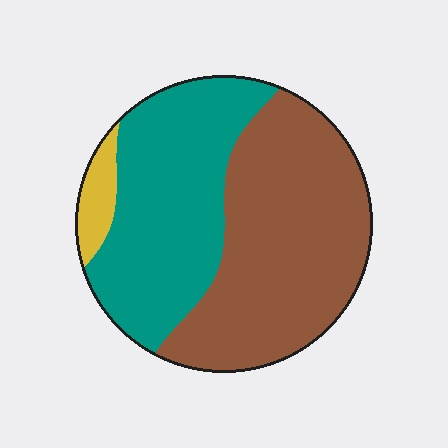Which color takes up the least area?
Yellow, at roughly 5%.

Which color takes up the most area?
Brown, at roughly 50%.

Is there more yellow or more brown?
Brown.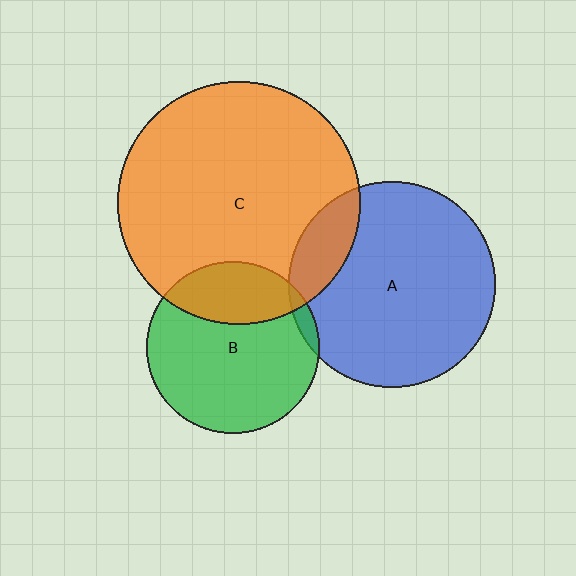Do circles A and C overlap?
Yes.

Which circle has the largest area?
Circle C (orange).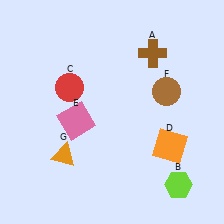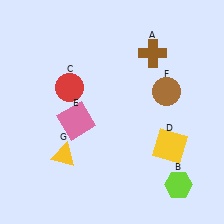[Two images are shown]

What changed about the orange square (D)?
In Image 1, D is orange. In Image 2, it changed to yellow.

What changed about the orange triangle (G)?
In Image 1, G is orange. In Image 2, it changed to yellow.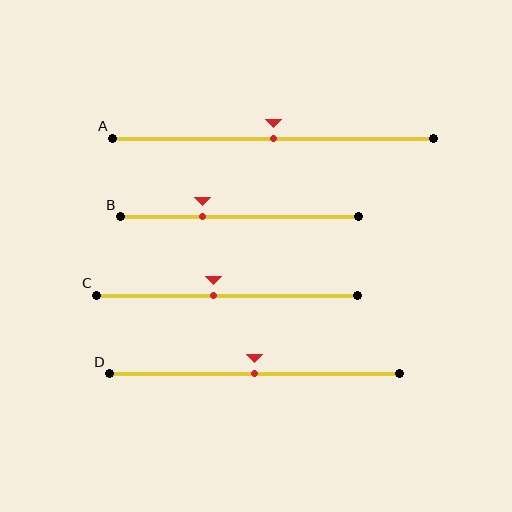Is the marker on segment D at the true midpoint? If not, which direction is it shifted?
Yes, the marker on segment D is at the true midpoint.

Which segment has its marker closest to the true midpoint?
Segment A has its marker closest to the true midpoint.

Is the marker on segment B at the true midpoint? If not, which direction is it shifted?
No, the marker on segment B is shifted to the left by about 16% of the segment length.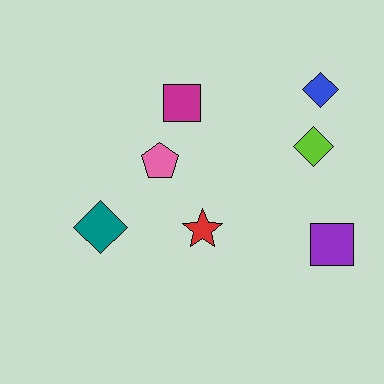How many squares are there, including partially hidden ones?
There are 2 squares.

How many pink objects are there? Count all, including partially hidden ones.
There is 1 pink object.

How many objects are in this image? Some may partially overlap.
There are 7 objects.